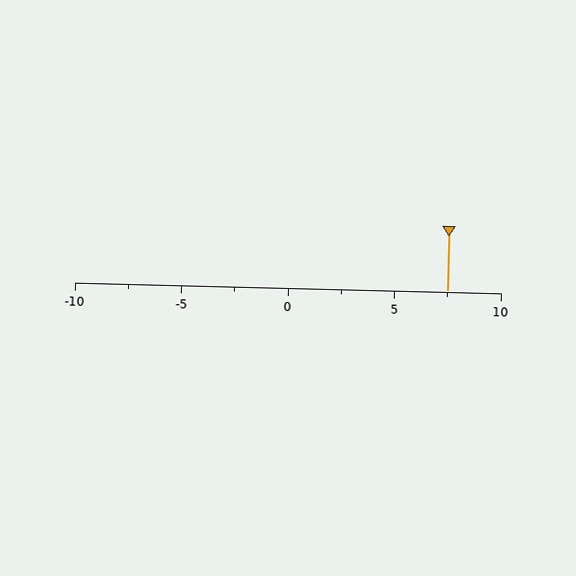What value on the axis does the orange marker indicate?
The marker indicates approximately 7.5.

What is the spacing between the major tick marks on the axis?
The major ticks are spaced 5 apart.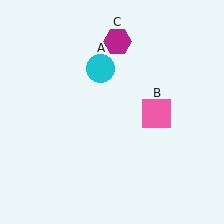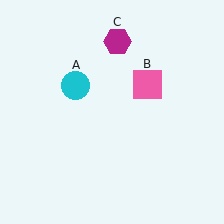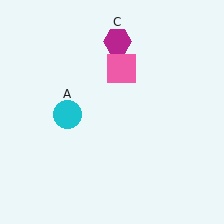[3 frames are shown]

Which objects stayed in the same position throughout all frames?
Magenta hexagon (object C) remained stationary.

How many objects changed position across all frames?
2 objects changed position: cyan circle (object A), pink square (object B).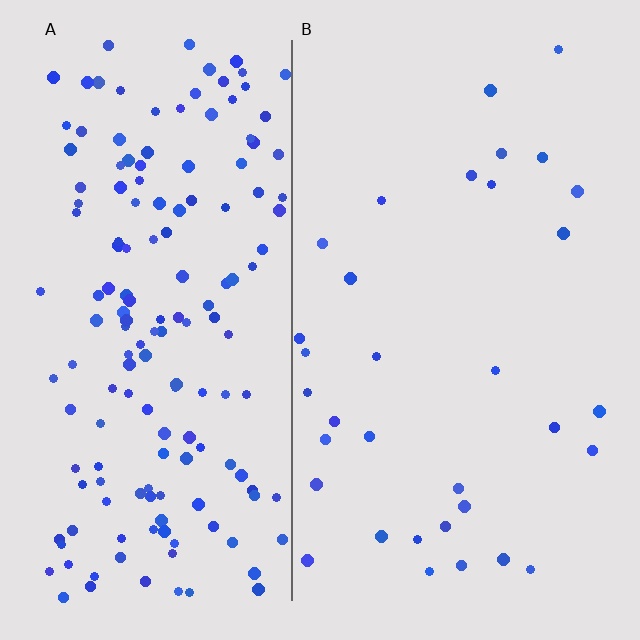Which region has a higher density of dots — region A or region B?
A (the left).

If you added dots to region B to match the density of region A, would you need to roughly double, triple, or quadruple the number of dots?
Approximately quadruple.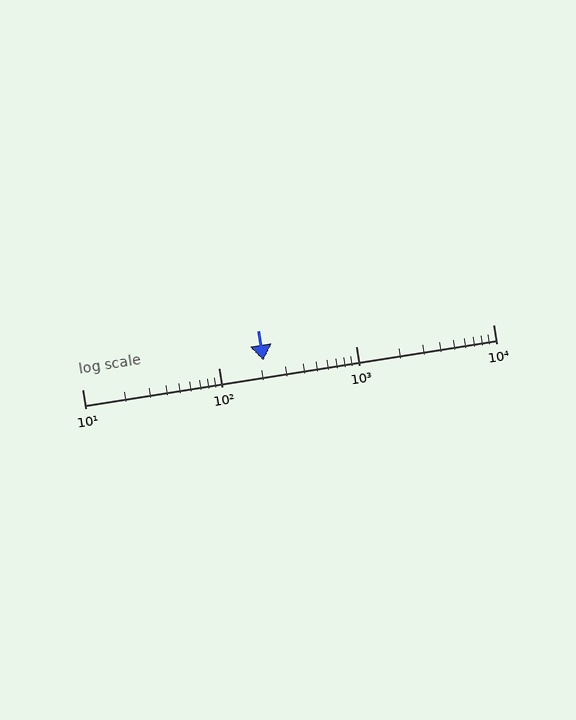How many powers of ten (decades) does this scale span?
The scale spans 3 decades, from 10 to 10000.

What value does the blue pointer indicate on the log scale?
The pointer indicates approximately 210.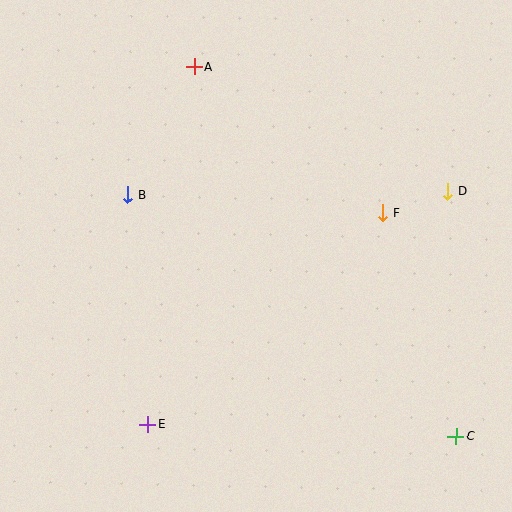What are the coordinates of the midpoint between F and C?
The midpoint between F and C is at (419, 324).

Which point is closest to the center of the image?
Point F at (382, 213) is closest to the center.